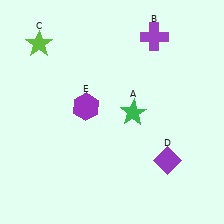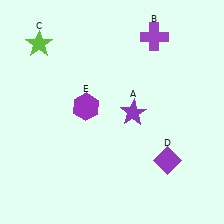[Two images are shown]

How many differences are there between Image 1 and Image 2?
There is 1 difference between the two images.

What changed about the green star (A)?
In Image 1, A is green. In Image 2, it changed to purple.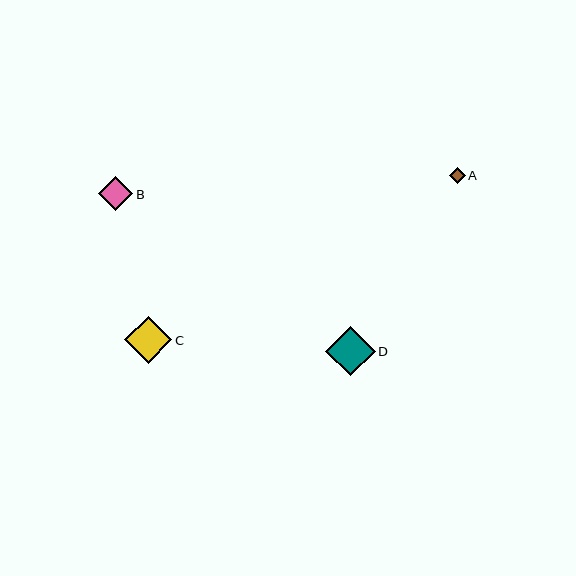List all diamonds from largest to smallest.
From largest to smallest: D, C, B, A.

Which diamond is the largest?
Diamond D is the largest with a size of approximately 49 pixels.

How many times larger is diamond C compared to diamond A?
Diamond C is approximately 3.0 times the size of diamond A.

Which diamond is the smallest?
Diamond A is the smallest with a size of approximately 16 pixels.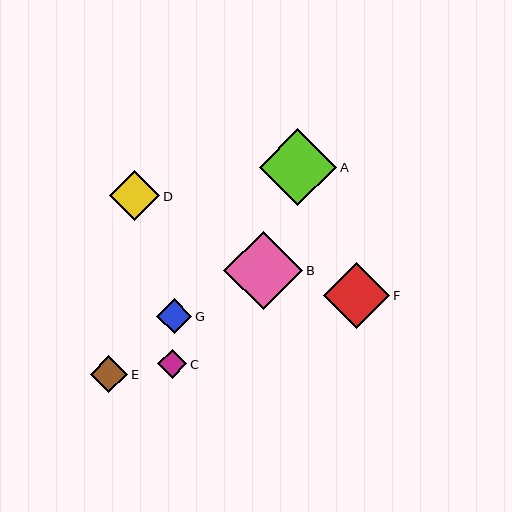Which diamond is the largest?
Diamond B is the largest with a size of approximately 79 pixels.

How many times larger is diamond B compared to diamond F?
Diamond B is approximately 1.2 times the size of diamond F.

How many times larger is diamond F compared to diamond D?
Diamond F is approximately 1.3 times the size of diamond D.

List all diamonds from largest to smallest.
From largest to smallest: B, A, F, D, E, G, C.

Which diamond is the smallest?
Diamond C is the smallest with a size of approximately 29 pixels.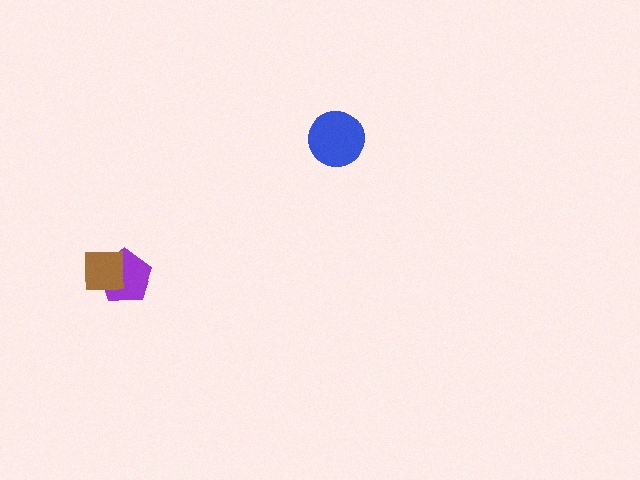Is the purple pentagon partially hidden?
Yes, it is partially covered by another shape.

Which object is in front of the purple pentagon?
The brown square is in front of the purple pentagon.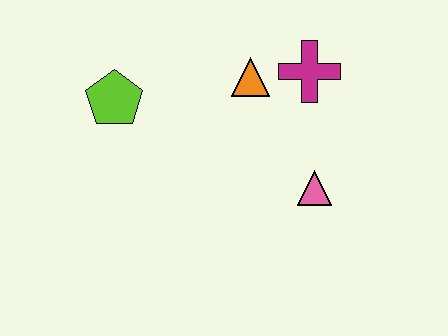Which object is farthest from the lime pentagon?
The pink triangle is farthest from the lime pentagon.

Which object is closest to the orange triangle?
The magenta cross is closest to the orange triangle.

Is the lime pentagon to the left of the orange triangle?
Yes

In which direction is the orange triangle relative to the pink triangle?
The orange triangle is above the pink triangle.